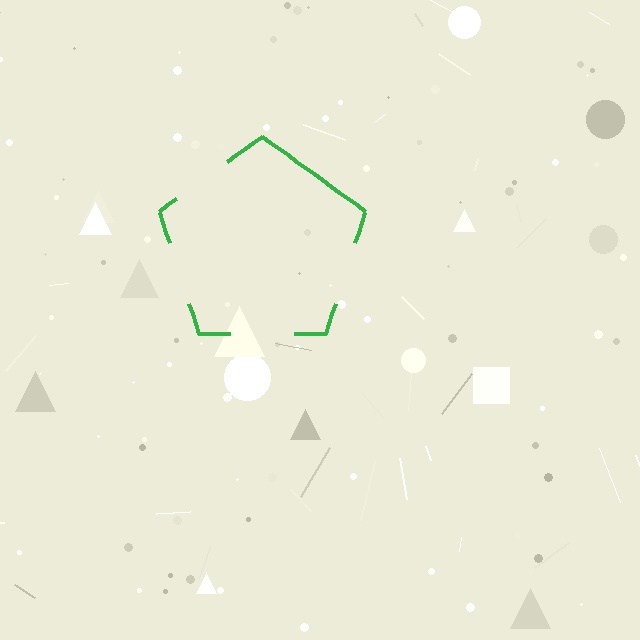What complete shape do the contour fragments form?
The contour fragments form a pentagon.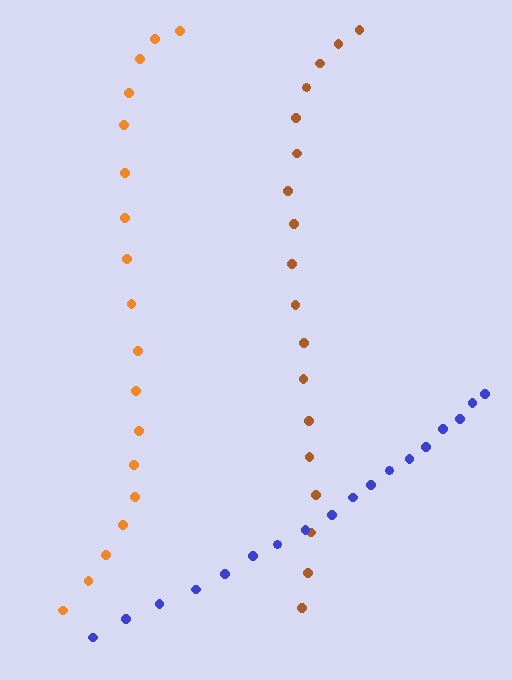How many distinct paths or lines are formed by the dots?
There are 3 distinct paths.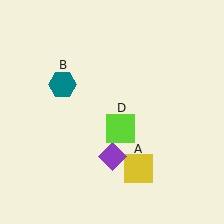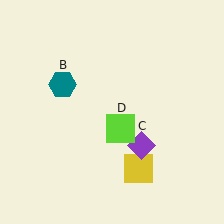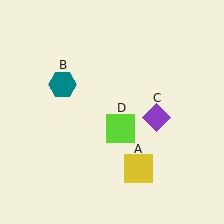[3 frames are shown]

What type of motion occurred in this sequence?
The purple diamond (object C) rotated counterclockwise around the center of the scene.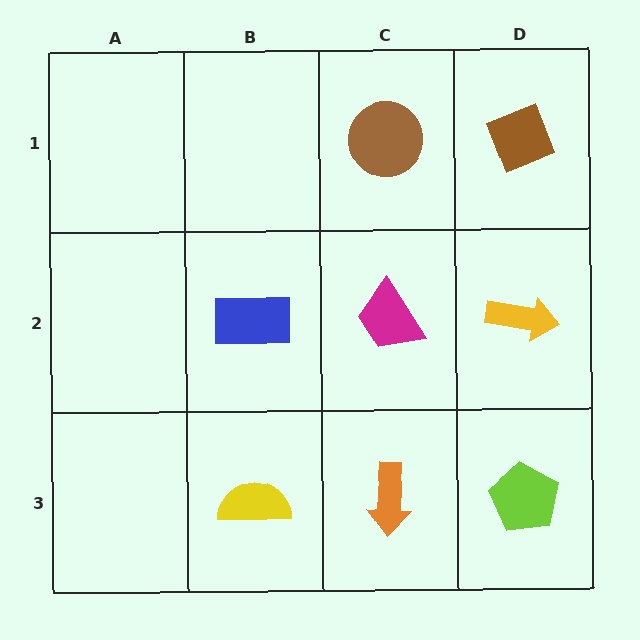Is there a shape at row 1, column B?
No, that cell is empty.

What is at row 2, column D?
A yellow arrow.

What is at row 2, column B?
A blue rectangle.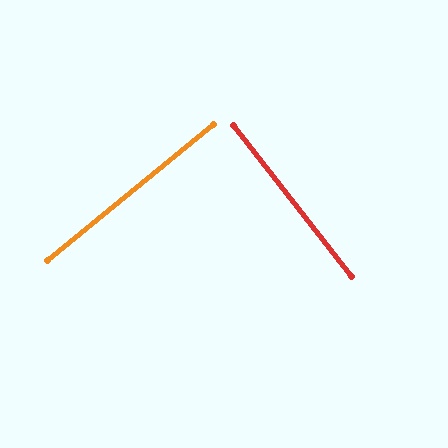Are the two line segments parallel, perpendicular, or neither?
Perpendicular — they meet at approximately 89°.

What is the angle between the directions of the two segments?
Approximately 89 degrees.